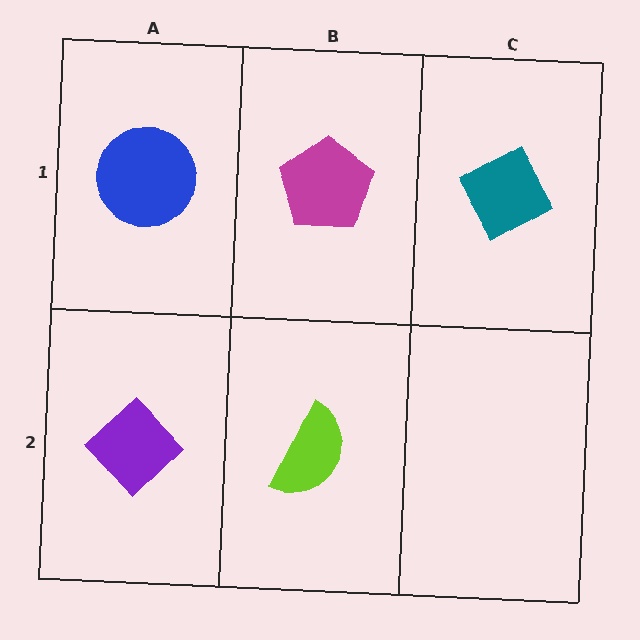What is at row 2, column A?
A purple diamond.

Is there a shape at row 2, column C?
No, that cell is empty.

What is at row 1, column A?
A blue circle.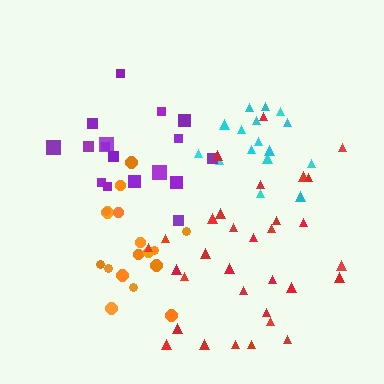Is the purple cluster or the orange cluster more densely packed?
Orange.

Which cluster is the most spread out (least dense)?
Purple.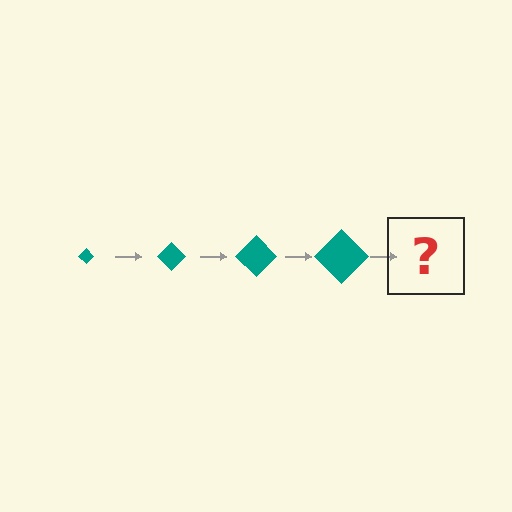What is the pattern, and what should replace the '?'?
The pattern is that the diamond gets progressively larger each step. The '?' should be a teal diamond, larger than the previous one.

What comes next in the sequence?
The next element should be a teal diamond, larger than the previous one.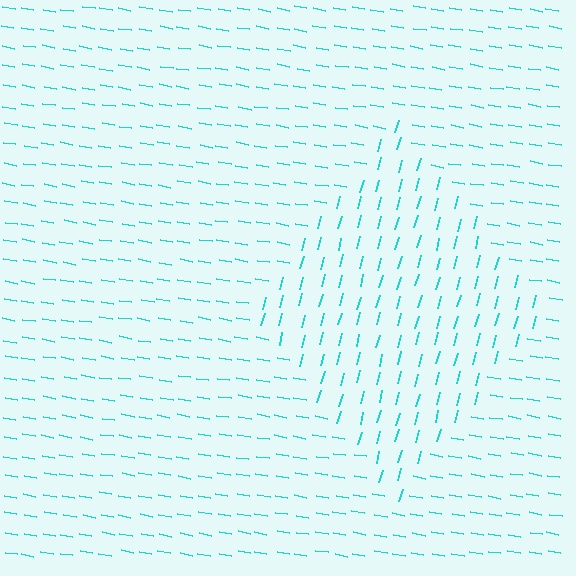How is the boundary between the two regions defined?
The boundary is defined purely by a change in line orientation (approximately 85 degrees difference). All lines are the same color and thickness.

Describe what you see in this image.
The image is filled with small cyan line segments. A diamond region in the image has lines oriented differently from the surrounding lines, creating a visible texture boundary.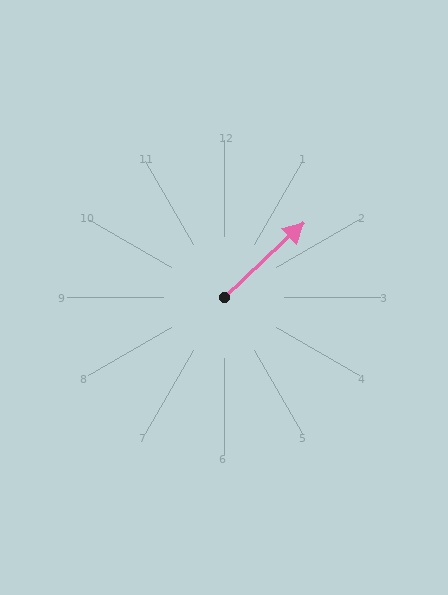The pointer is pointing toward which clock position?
Roughly 2 o'clock.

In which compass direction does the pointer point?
Northeast.